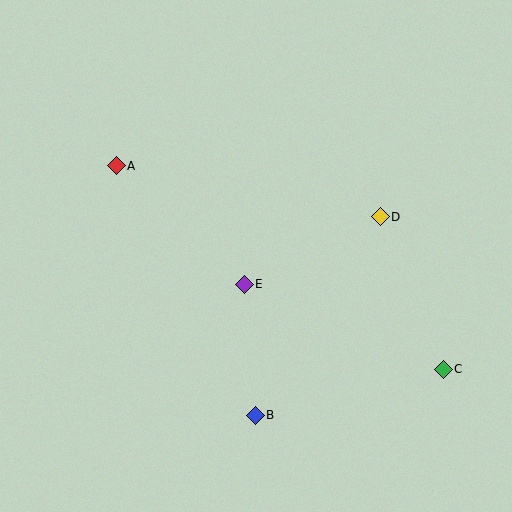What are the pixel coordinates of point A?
Point A is at (116, 166).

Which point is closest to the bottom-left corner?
Point B is closest to the bottom-left corner.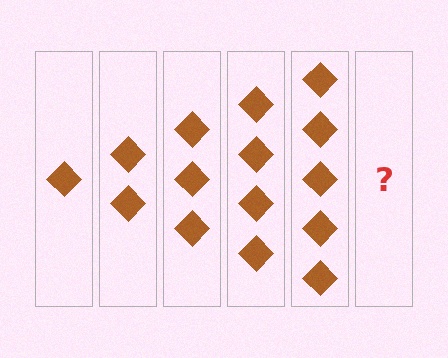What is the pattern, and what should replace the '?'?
The pattern is that each step adds one more diamond. The '?' should be 6 diamonds.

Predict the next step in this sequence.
The next step is 6 diamonds.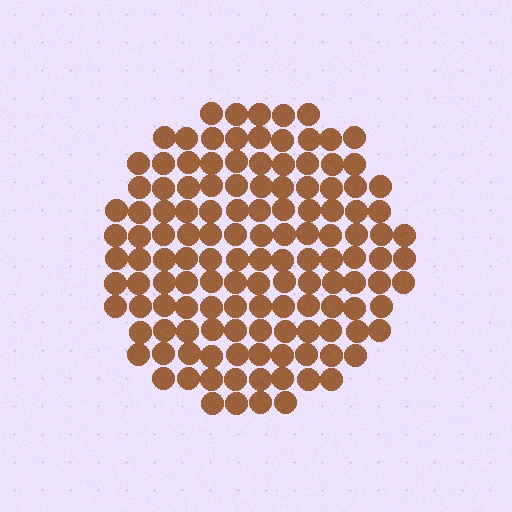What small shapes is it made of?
It is made of small circles.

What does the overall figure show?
The overall figure shows a circle.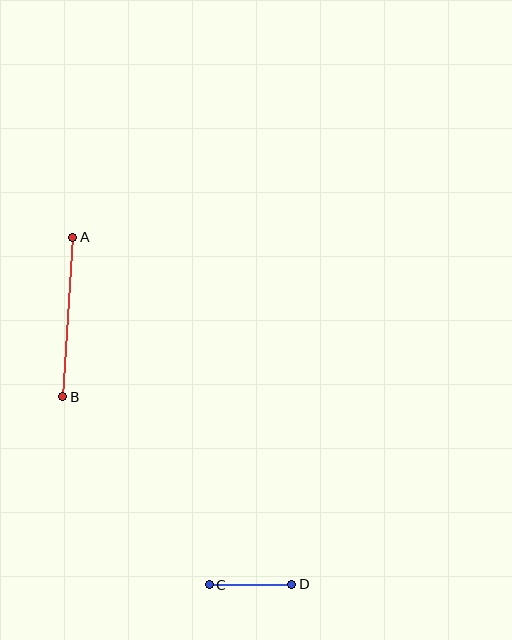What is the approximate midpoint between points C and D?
The midpoint is at approximately (251, 584) pixels.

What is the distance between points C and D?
The distance is approximately 82 pixels.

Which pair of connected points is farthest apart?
Points A and B are farthest apart.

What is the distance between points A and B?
The distance is approximately 160 pixels.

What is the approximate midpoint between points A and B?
The midpoint is at approximately (68, 317) pixels.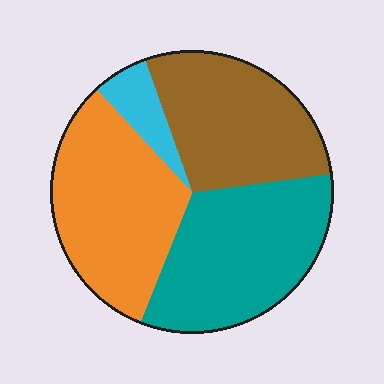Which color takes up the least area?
Cyan, at roughly 5%.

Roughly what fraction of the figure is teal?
Teal takes up between a quarter and a half of the figure.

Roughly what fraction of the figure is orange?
Orange takes up between a quarter and a half of the figure.